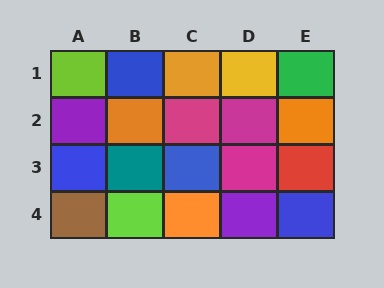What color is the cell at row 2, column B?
Orange.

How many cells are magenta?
3 cells are magenta.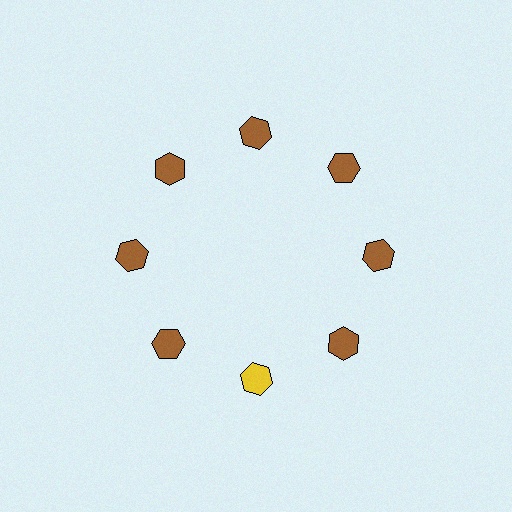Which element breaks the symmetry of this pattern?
The yellow hexagon at roughly the 6 o'clock position breaks the symmetry. All other shapes are brown hexagons.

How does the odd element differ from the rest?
It has a different color: yellow instead of brown.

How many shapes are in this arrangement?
There are 8 shapes arranged in a ring pattern.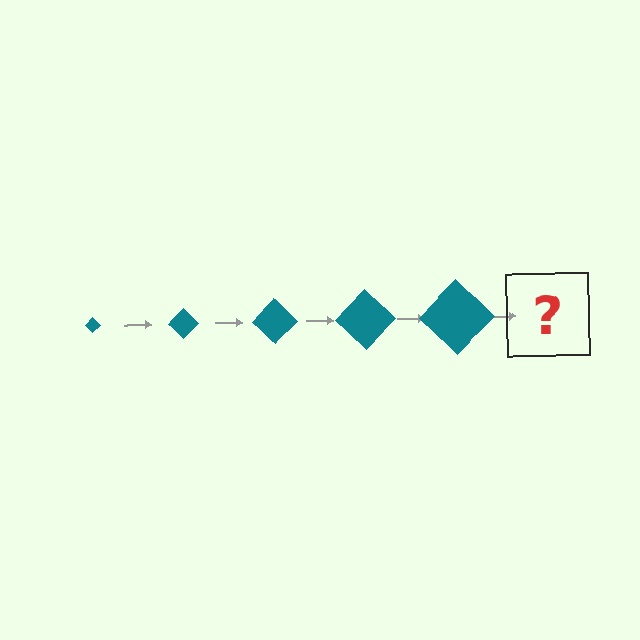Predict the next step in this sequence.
The next step is a teal diamond, larger than the previous one.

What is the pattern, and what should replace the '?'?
The pattern is that the diamond gets progressively larger each step. The '?' should be a teal diamond, larger than the previous one.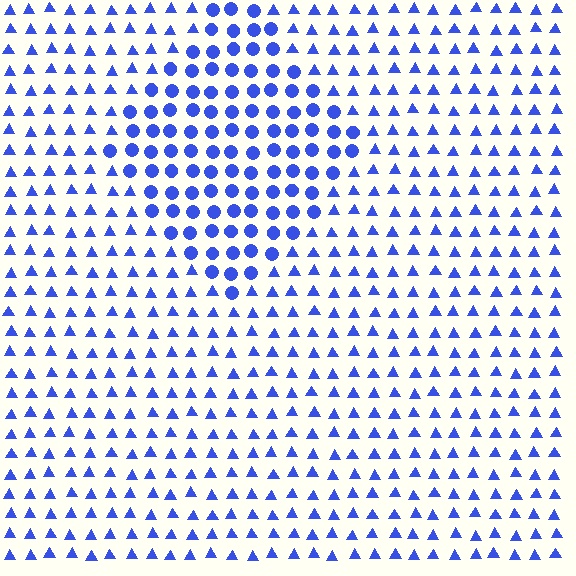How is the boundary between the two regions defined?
The boundary is defined by a change in element shape: circles inside vs. triangles outside. All elements share the same color and spacing.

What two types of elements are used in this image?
The image uses circles inside the diamond region and triangles outside it.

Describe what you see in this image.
The image is filled with small blue elements arranged in a uniform grid. A diamond-shaped region contains circles, while the surrounding area contains triangles. The boundary is defined purely by the change in element shape.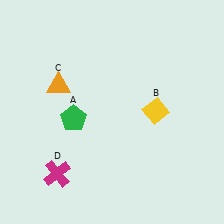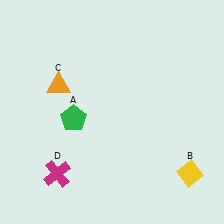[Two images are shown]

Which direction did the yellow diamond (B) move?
The yellow diamond (B) moved down.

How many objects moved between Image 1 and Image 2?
1 object moved between the two images.